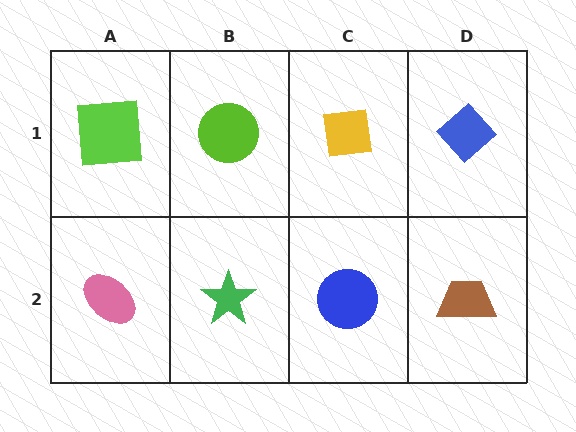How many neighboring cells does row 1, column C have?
3.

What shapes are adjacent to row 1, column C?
A blue circle (row 2, column C), a lime circle (row 1, column B), a blue diamond (row 1, column D).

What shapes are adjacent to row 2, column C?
A yellow square (row 1, column C), a green star (row 2, column B), a brown trapezoid (row 2, column D).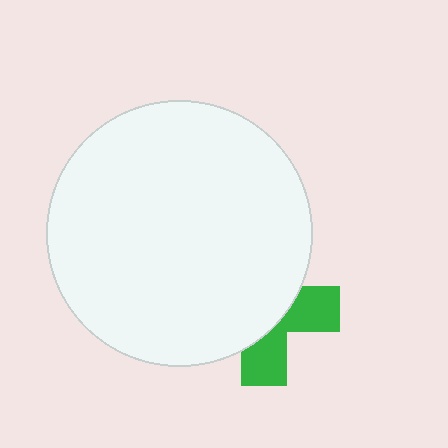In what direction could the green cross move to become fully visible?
The green cross could move toward the lower-right. That would shift it out from behind the white circle entirely.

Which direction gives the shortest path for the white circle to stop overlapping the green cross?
Moving toward the upper-left gives the shortest separation.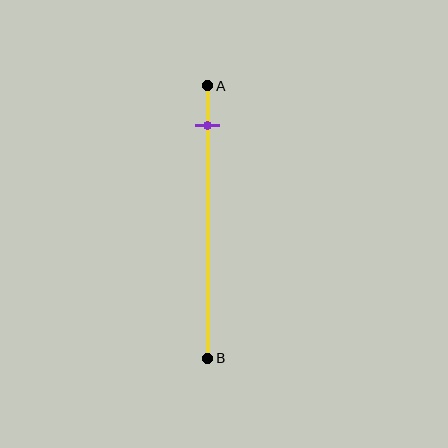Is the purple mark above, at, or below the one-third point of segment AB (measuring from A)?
The purple mark is above the one-third point of segment AB.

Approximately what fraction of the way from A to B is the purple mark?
The purple mark is approximately 15% of the way from A to B.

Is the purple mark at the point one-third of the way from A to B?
No, the mark is at about 15% from A, not at the 33% one-third point.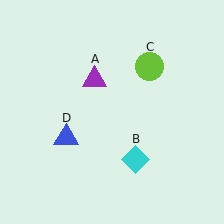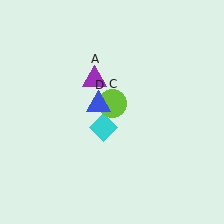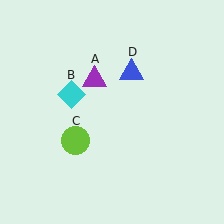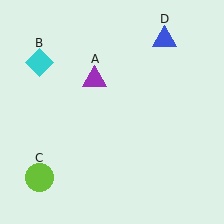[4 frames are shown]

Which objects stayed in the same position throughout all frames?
Purple triangle (object A) remained stationary.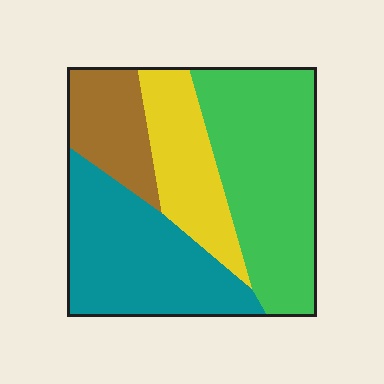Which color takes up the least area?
Brown, at roughly 15%.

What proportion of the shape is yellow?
Yellow takes up about one sixth (1/6) of the shape.